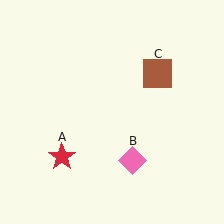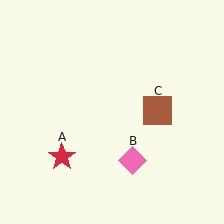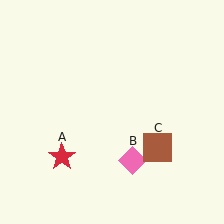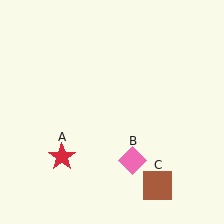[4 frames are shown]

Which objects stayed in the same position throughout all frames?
Red star (object A) and pink diamond (object B) remained stationary.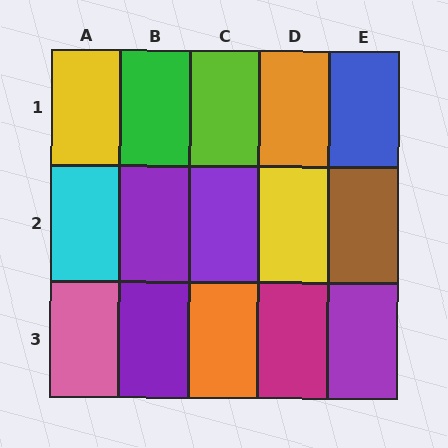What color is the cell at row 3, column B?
Purple.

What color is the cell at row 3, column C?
Orange.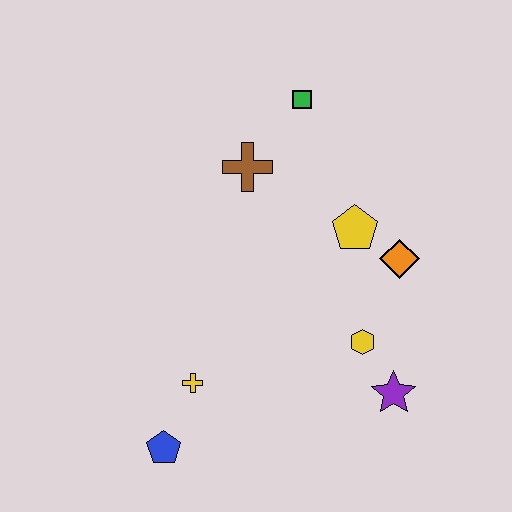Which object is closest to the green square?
The brown cross is closest to the green square.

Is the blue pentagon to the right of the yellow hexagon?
No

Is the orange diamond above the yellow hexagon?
Yes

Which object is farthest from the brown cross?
The blue pentagon is farthest from the brown cross.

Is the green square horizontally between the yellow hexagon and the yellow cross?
Yes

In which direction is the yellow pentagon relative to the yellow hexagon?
The yellow pentagon is above the yellow hexagon.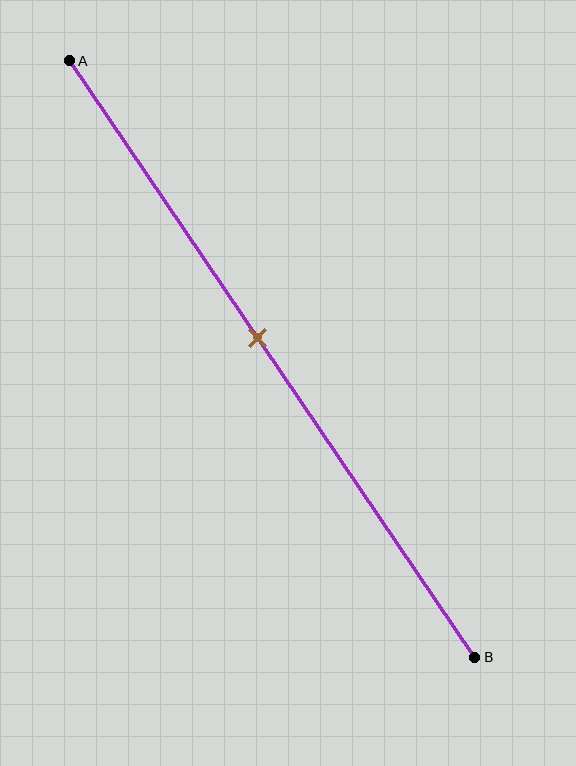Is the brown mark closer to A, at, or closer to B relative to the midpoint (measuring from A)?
The brown mark is closer to point A than the midpoint of segment AB.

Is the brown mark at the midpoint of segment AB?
No, the mark is at about 45% from A, not at the 50% midpoint.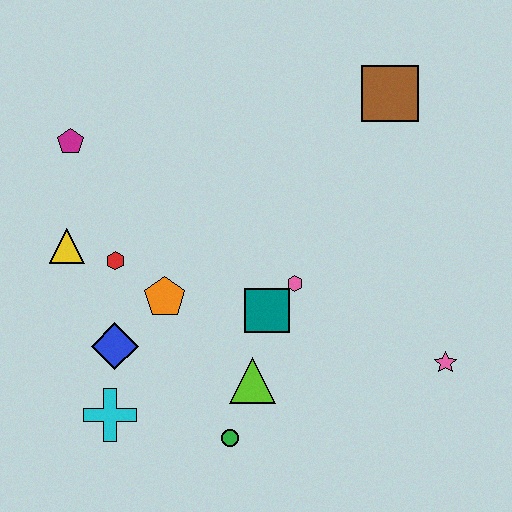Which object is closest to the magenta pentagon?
The yellow triangle is closest to the magenta pentagon.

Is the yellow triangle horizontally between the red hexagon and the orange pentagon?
No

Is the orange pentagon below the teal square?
No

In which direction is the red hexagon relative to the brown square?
The red hexagon is to the left of the brown square.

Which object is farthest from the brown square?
The cyan cross is farthest from the brown square.